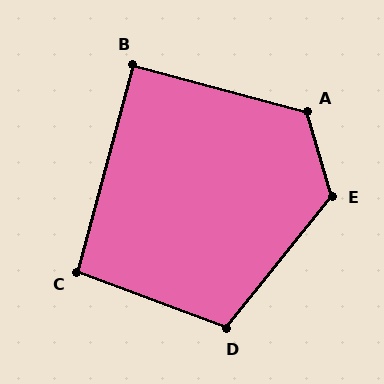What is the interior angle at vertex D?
Approximately 109 degrees (obtuse).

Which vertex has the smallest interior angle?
B, at approximately 90 degrees.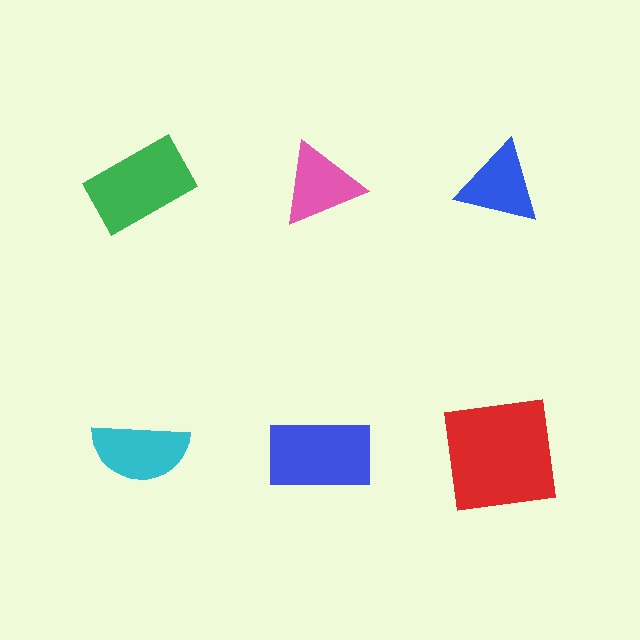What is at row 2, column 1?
A cyan semicircle.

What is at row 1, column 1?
A green rectangle.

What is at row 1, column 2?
A pink triangle.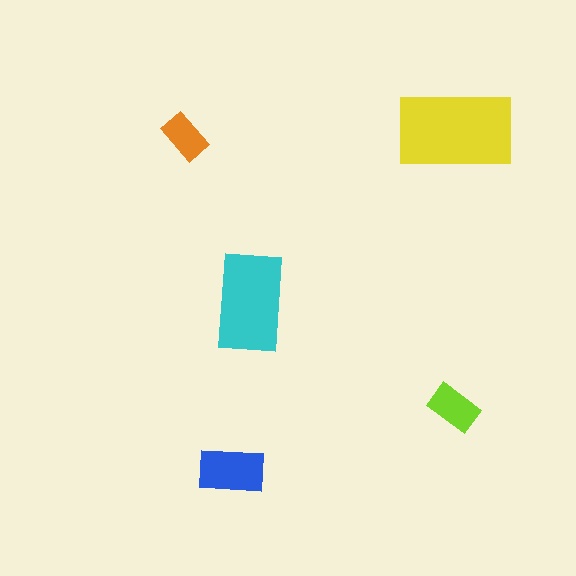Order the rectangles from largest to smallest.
the yellow one, the cyan one, the blue one, the lime one, the orange one.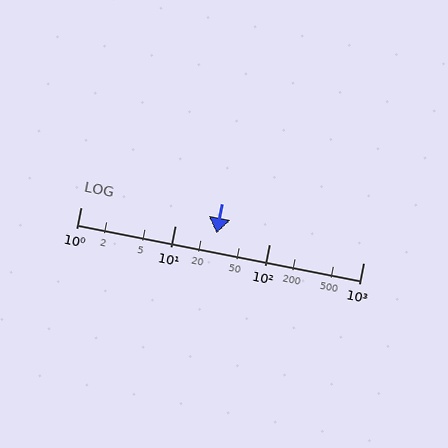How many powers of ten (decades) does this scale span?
The scale spans 3 decades, from 1 to 1000.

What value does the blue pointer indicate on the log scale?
The pointer indicates approximately 28.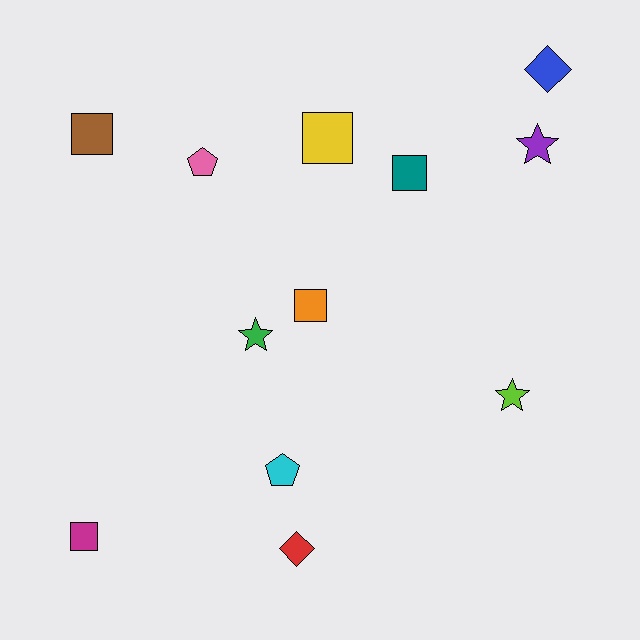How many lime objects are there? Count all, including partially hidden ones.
There is 1 lime object.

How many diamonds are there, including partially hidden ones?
There are 2 diamonds.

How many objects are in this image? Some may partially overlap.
There are 12 objects.